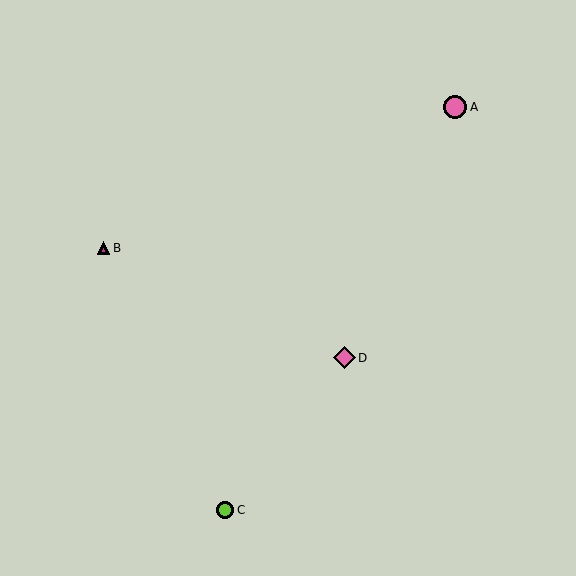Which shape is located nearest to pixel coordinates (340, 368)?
The pink diamond (labeled D) at (344, 358) is nearest to that location.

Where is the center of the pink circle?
The center of the pink circle is at (455, 107).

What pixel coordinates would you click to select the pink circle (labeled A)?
Click at (455, 107) to select the pink circle A.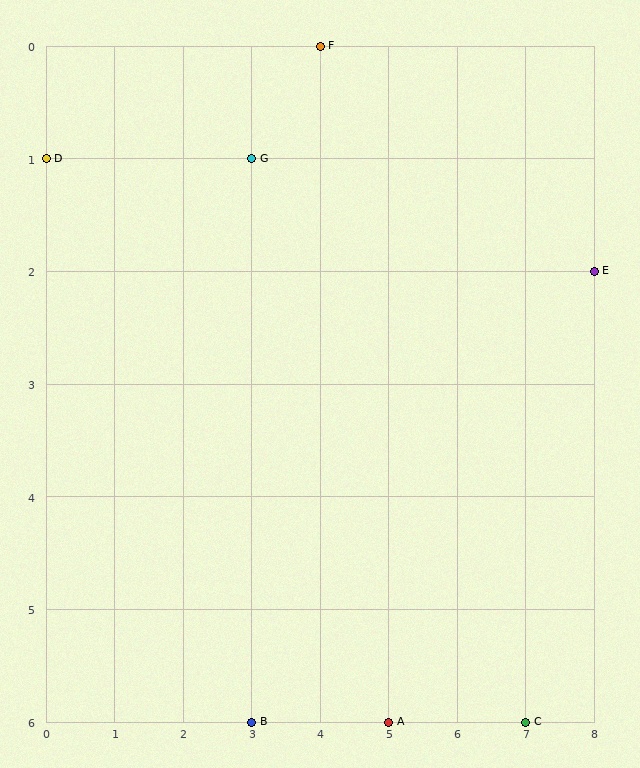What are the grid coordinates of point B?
Point B is at grid coordinates (3, 6).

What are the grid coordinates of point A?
Point A is at grid coordinates (5, 6).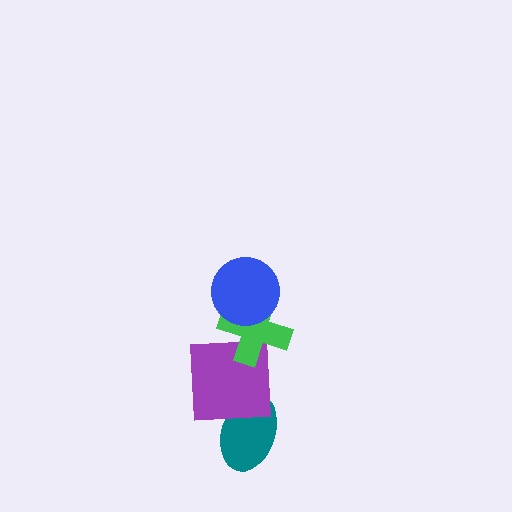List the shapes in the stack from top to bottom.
From top to bottom: the blue circle, the green cross, the purple square, the teal ellipse.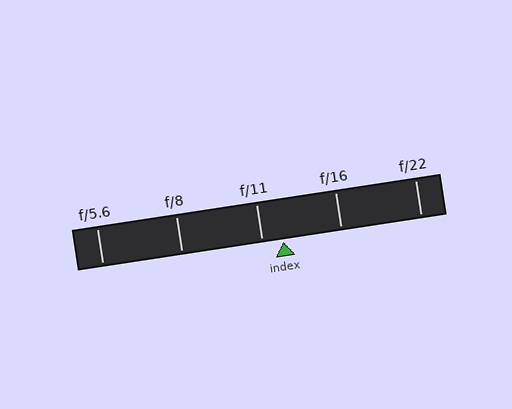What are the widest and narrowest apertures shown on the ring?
The widest aperture shown is f/5.6 and the narrowest is f/22.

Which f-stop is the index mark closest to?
The index mark is closest to f/11.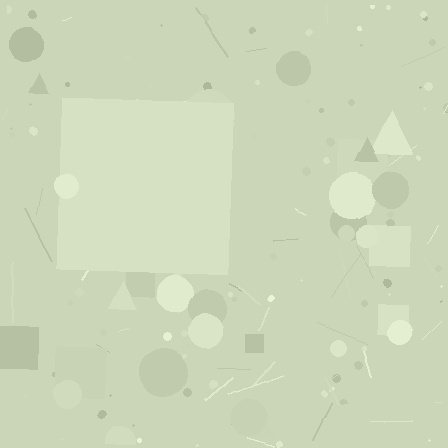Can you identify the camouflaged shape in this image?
The camouflaged shape is a square.